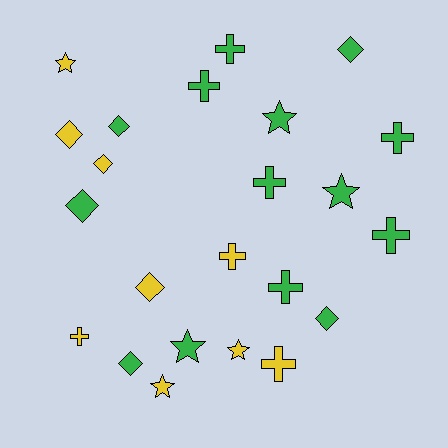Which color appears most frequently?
Green, with 14 objects.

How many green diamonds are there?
There are 5 green diamonds.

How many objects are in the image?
There are 23 objects.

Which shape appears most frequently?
Cross, with 9 objects.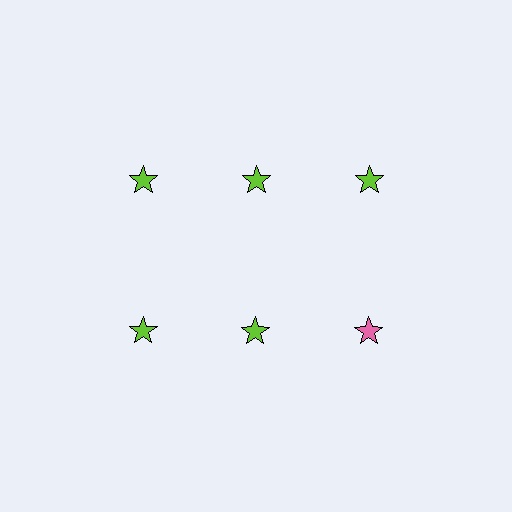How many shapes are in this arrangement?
There are 6 shapes arranged in a grid pattern.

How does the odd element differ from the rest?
It has a different color: pink instead of lime.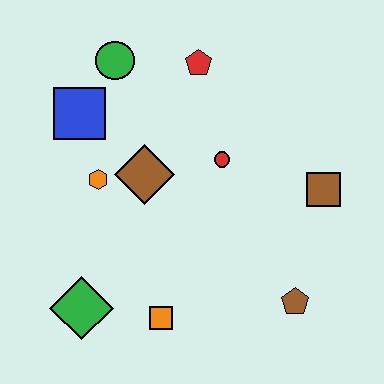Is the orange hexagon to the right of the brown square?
No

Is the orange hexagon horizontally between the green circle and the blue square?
Yes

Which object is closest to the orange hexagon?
The brown diamond is closest to the orange hexagon.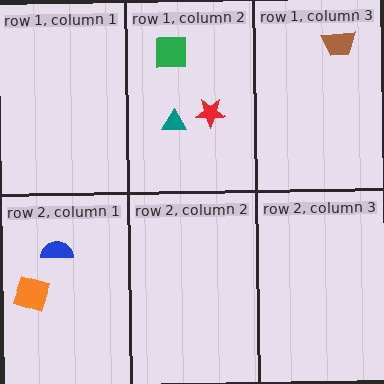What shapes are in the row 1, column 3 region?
The brown trapezoid.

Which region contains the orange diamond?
The row 2, column 1 region.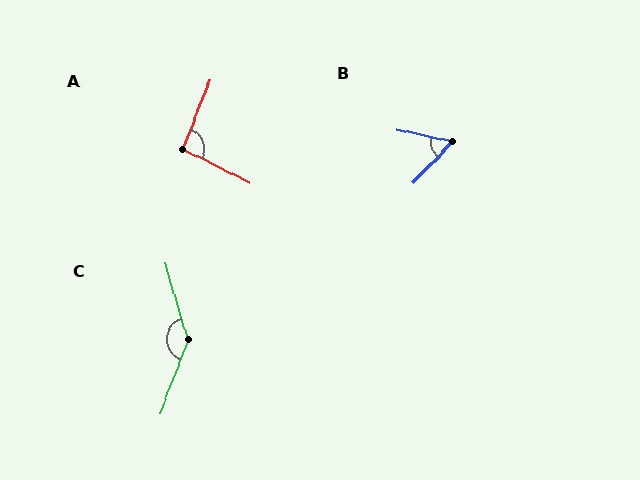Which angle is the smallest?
B, at approximately 59 degrees.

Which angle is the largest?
C, at approximately 142 degrees.